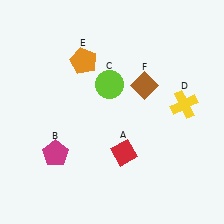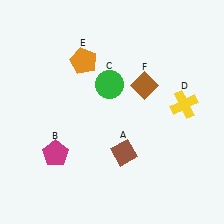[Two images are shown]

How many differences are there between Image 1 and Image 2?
There are 2 differences between the two images.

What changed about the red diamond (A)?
In Image 1, A is red. In Image 2, it changed to brown.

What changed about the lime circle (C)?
In Image 1, C is lime. In Image 2, it changed to green.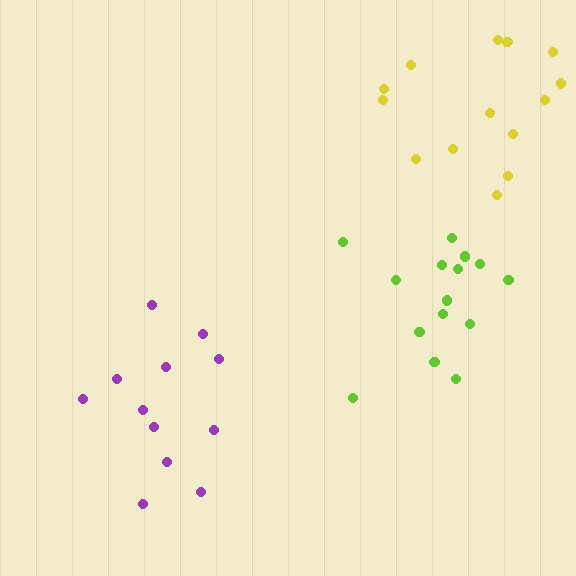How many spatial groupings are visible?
There are 3 spatial groupings.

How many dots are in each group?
Group 1: 12 dots, Group 2: 14 dots, Group 3: 15 dots (41 total).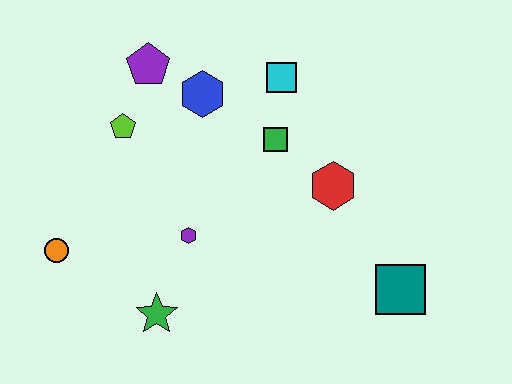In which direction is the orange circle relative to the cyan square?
The orange circle is to the left of the cyan square.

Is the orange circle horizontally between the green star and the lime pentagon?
No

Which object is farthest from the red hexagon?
The orange circle is farthest from the red hexagon.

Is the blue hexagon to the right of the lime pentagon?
Yes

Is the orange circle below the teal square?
No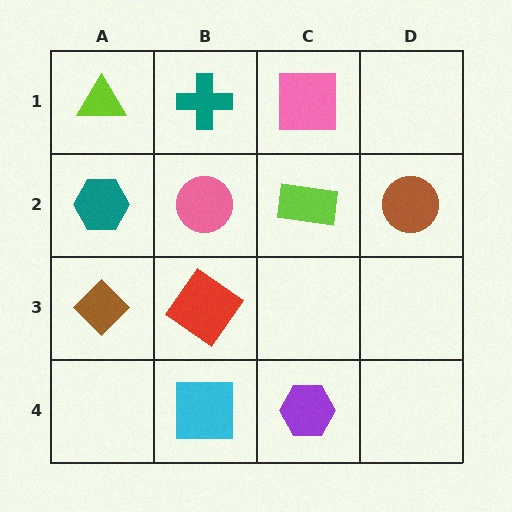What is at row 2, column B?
A pink circle.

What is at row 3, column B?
A red diamond.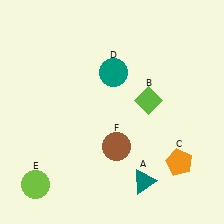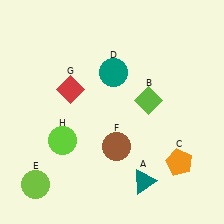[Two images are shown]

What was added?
A red diamond (G), a lime circle (H) were added in Image 2.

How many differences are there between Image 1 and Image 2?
There are 2 differences between the two images.